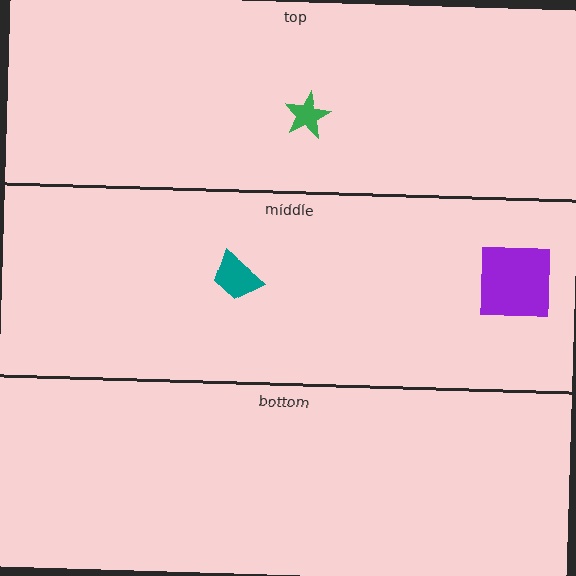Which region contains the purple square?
The middle region.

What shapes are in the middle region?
The purple square, the teal trapezoid.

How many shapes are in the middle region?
2.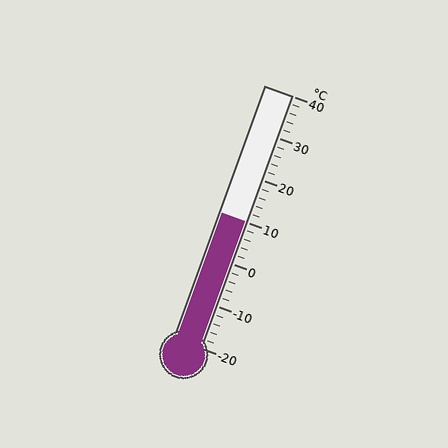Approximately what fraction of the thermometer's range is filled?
The thermometer is filled to approximately 50% of its range.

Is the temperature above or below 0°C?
The temperature is above 0°C.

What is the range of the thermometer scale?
The thermometer scale ranges from -20°C to 40°C.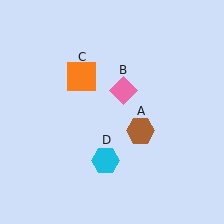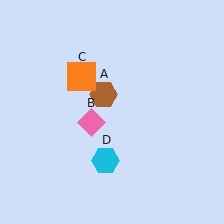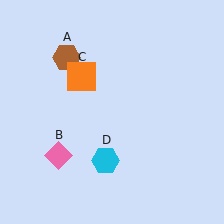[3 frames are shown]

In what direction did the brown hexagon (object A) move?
The brown hexagon (object A) moved up and to the left.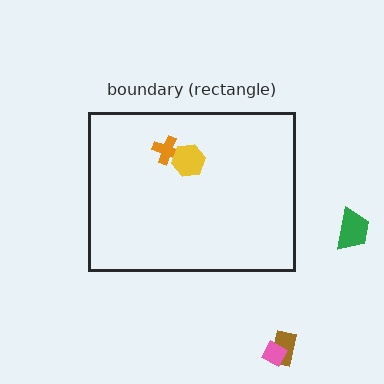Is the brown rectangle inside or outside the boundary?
Outside.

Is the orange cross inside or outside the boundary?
Inside.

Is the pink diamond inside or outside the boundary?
Outside.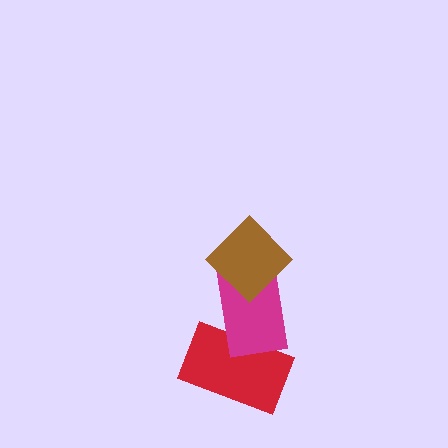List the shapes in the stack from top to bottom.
From top to bottom: the brown diamond, the magenta rectangle, the red rectangle.